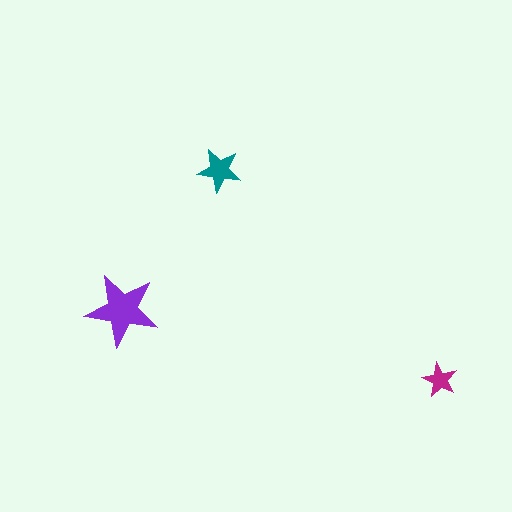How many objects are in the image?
There are 3 objects in the image.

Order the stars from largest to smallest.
the purple one, the teal one, the magenta one.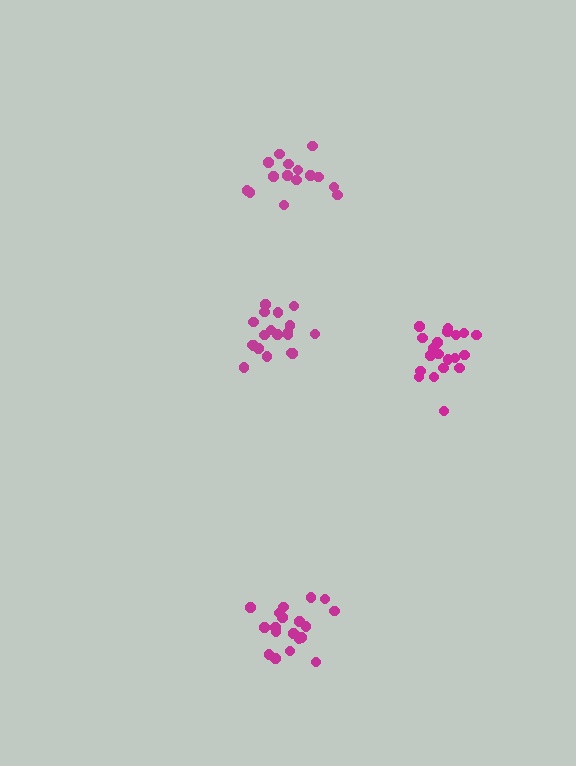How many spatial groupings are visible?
There are 4 spatial groupings.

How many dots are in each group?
Group 1: 15 dots, Group 2: 19 dots, Group 3: 20 dots, Group 4: 19 dots (73 total).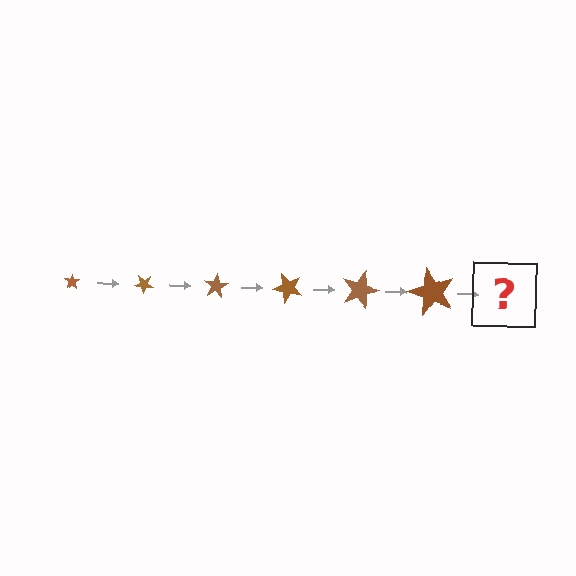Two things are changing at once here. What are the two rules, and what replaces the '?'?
The two rules are that the star grows larger each step and it rotates 40 degrees each step. The '?' should be a star, larger than the previous one and rotated 240 degrees from the start.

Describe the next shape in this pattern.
It should be a star, larger than the previous one and rotated 240 degrees from the start.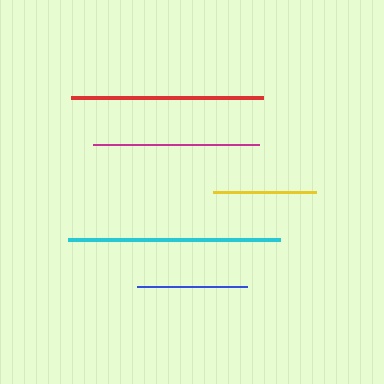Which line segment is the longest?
The cyan line is the longest at approximately 212 pixels.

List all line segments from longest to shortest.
From longest to shortest: cyan, red, magenta, blue, yellow.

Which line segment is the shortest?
The yellow line is the shortest at approximately 104 pixels.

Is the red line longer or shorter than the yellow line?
The red line is longer than the yellow line.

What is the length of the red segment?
The red segment is approximately 192 pixels long.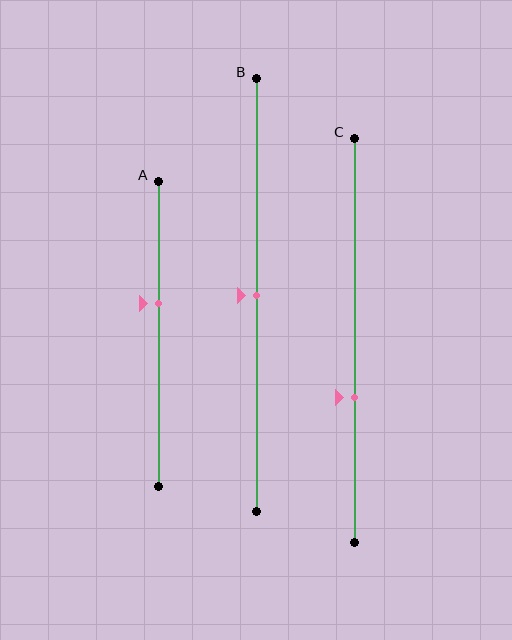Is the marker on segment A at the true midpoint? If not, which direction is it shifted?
No, the marker on segment A is shifted upward by about 10% of the segment length.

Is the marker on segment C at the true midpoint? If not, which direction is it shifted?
No, the marker on segment C is shifted downward by about 14% of the segment length.